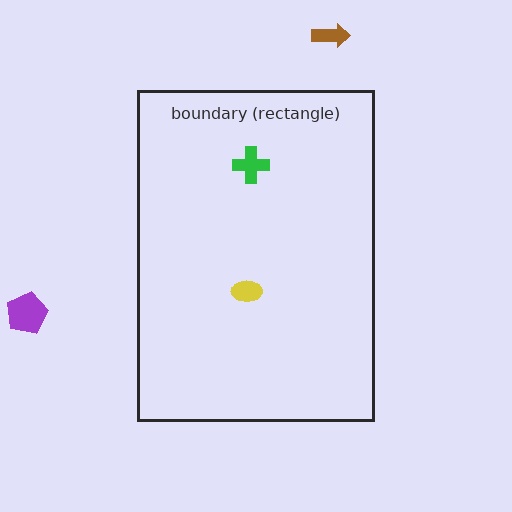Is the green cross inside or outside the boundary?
Inside.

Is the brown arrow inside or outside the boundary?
Outside.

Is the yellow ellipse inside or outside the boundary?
Inside.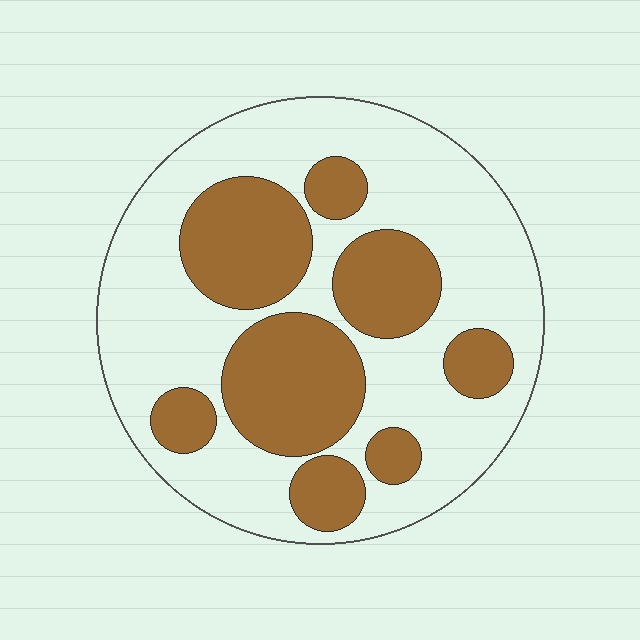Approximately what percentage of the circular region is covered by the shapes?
Approximately 35%.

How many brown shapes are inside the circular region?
8.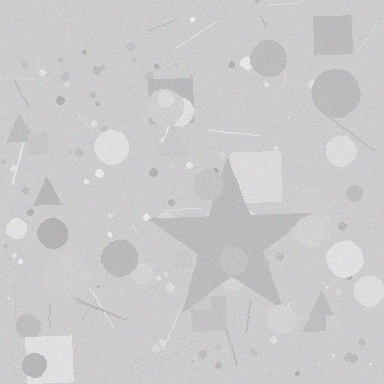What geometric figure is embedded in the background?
A star is embedded in the background.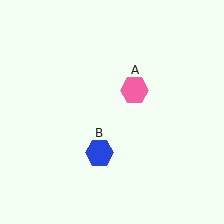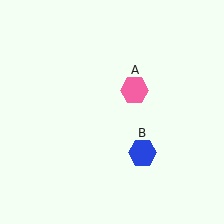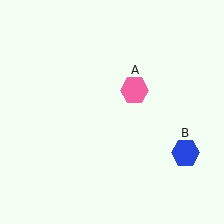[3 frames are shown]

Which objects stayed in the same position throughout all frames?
Pink hexagon (object A) remained stationary.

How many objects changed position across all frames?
1 object changed position: blue hexagon (object B).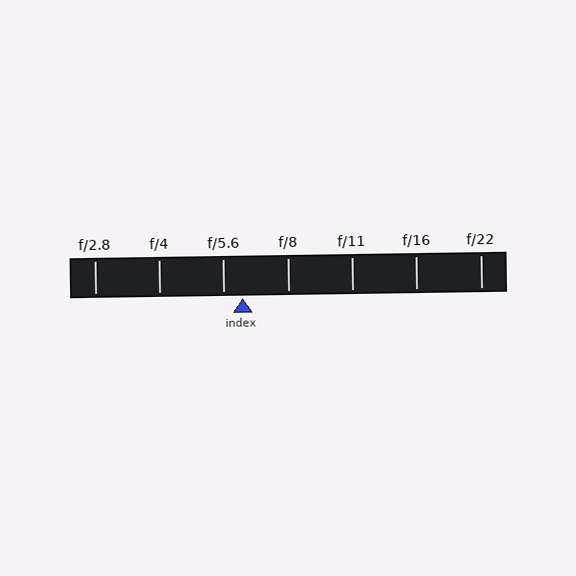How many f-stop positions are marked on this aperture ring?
There are 7 f-stop positions marked.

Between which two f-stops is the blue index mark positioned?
The index mark is between f/5.6 and f/8.